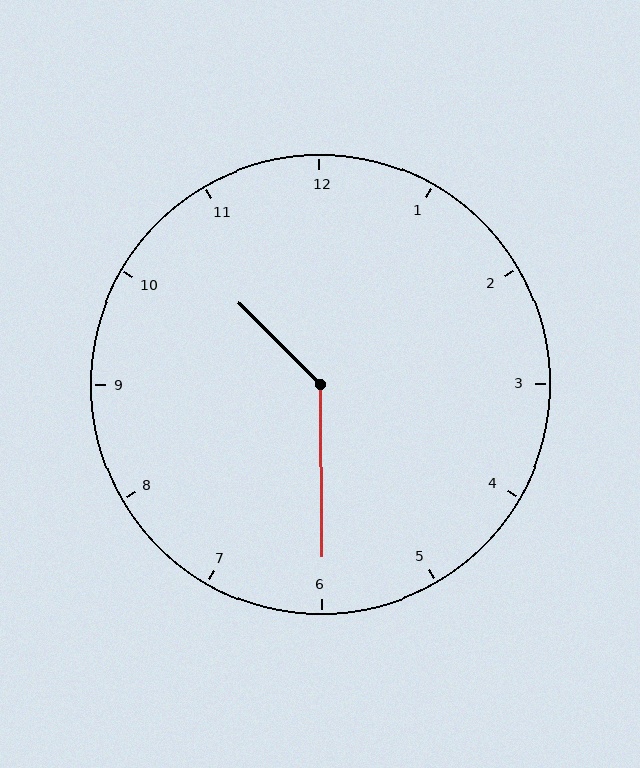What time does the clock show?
10:30.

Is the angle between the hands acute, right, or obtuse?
It is obtuse.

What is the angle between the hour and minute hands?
Approximately 135 degrees.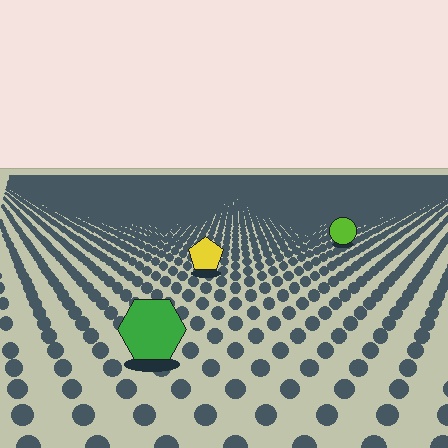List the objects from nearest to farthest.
From nearest to farthest: the green hexagon, the yellow pentagon, the lime circle.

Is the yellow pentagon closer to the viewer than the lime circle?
Yes. The yellow pentagon is closer — you can tell from the texture gradient: the ground texture is coarser near it.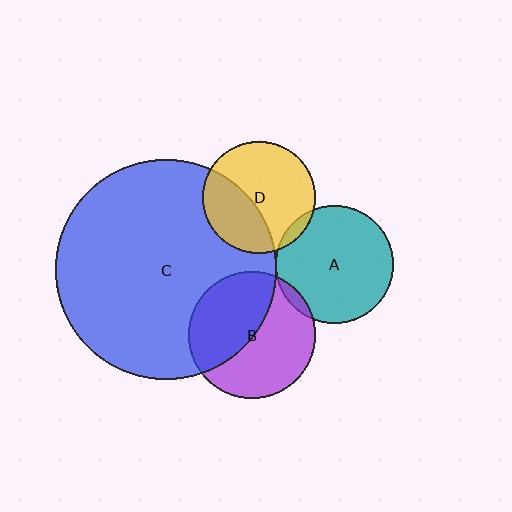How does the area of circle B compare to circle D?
Approximately 1.3 times.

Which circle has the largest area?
Circle C (blue).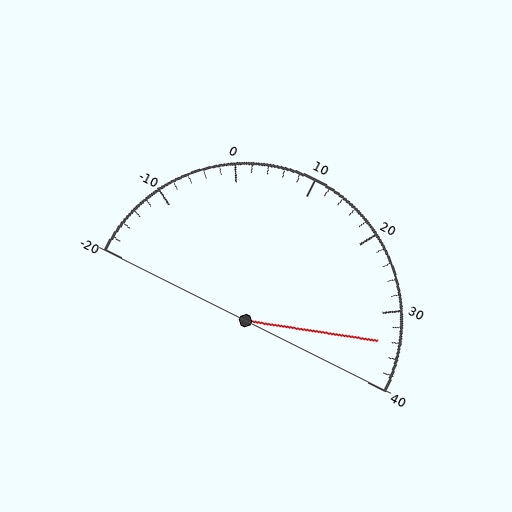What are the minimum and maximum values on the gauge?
The gauge ranges from -20 to 40.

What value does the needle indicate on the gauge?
The needle indicates approximately 34.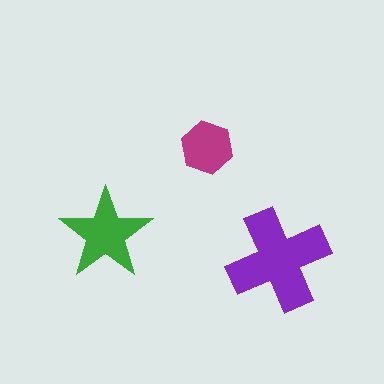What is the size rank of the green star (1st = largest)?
2nd.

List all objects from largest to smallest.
The purple cross, the green star, the magenta hexagon.